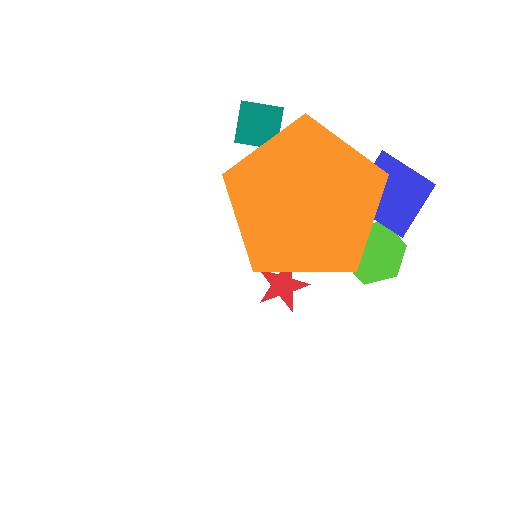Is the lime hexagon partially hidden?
Yes, the lime hexagon is partially hidden behind the orange pentagon.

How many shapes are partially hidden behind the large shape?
4 shapes are partially hidden.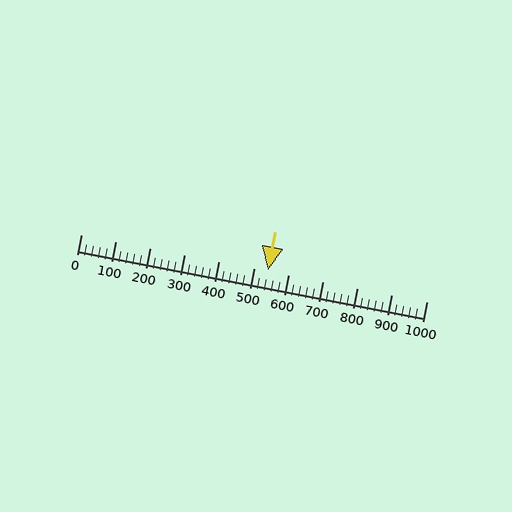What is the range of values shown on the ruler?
The ruler shows values from 0 to 1000.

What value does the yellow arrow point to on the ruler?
The yellow arrow points to approximately 540.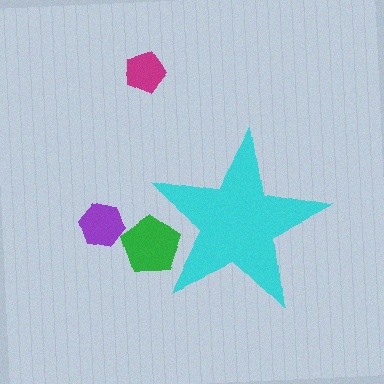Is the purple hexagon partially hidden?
No, the purple hexagon is fully visible.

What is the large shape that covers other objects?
A cyan star.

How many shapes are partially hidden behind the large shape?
1 shape is partially hidden.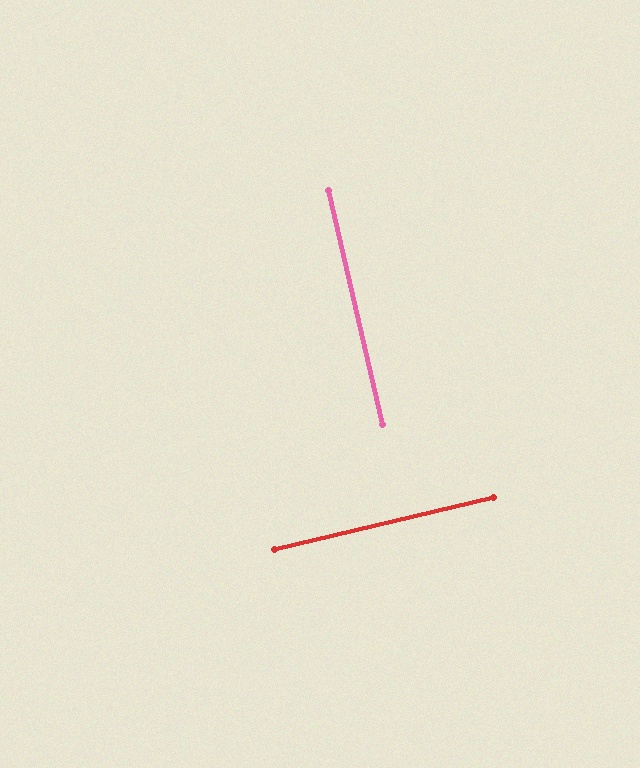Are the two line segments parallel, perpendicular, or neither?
Perpendicular — they meet at approximately 90°.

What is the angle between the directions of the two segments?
Approximately 90 degrees.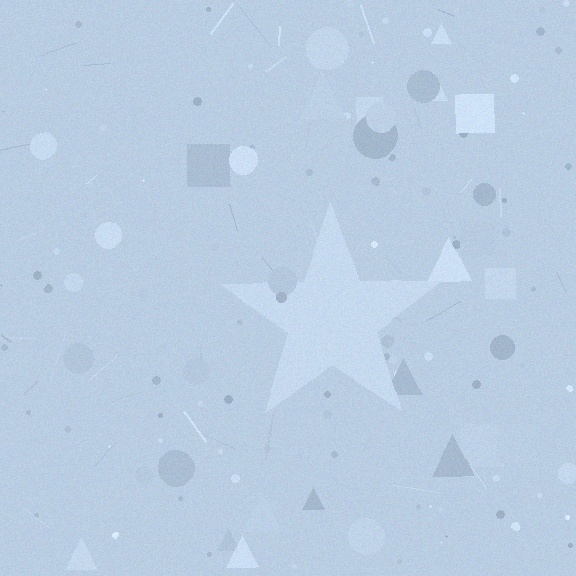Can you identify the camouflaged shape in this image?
The camouflaged shape is a star.